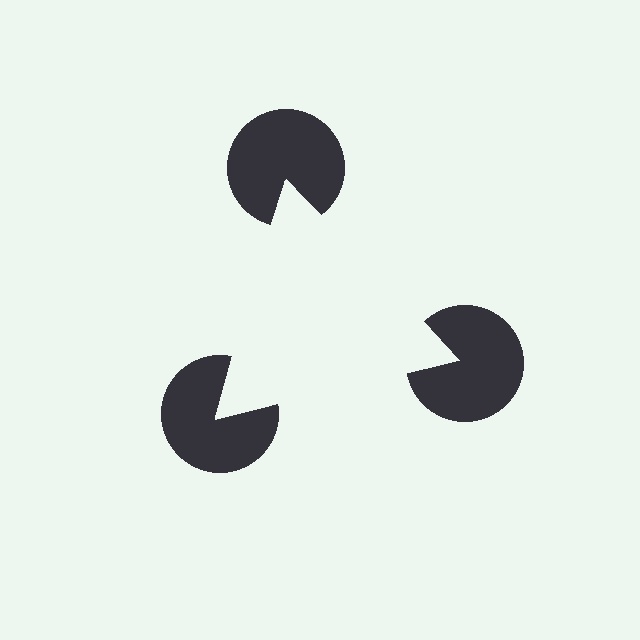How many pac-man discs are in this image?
There are 3 — one at each vertex of the illusory triangle.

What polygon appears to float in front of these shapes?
An illusory triangle — its edges are inferred from the aligned wedge cuts in the pac-man discs, not physically drawn.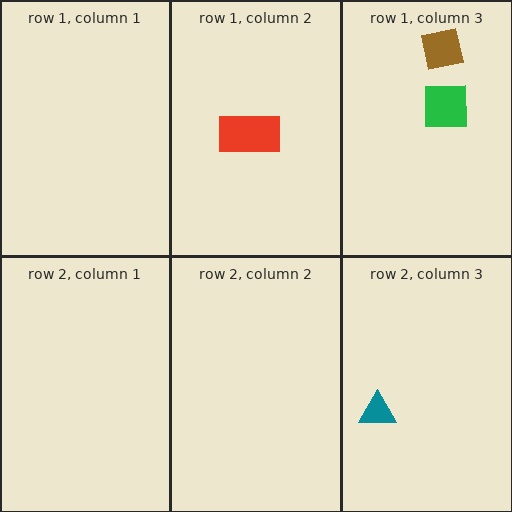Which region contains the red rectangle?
The row 1, column 2 region.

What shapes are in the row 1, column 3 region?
The green square, the brown square.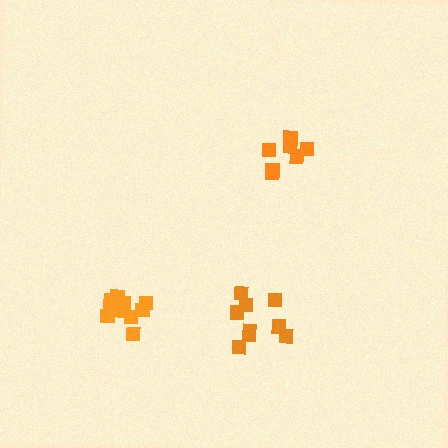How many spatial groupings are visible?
There are 3 spatial groupings.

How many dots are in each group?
Group 1: 9 dots, Group 2: 10 dots, Group 3: 7 dots (26 total).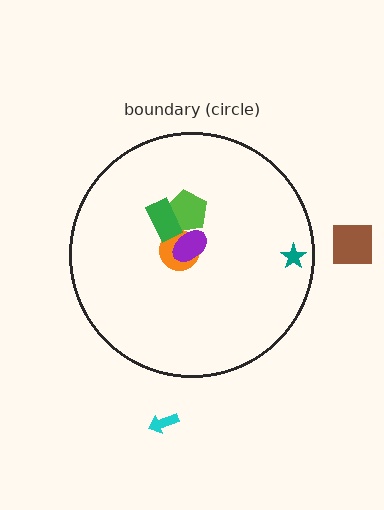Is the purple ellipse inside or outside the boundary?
Inside.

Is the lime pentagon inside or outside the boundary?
Inside.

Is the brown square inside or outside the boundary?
Outside.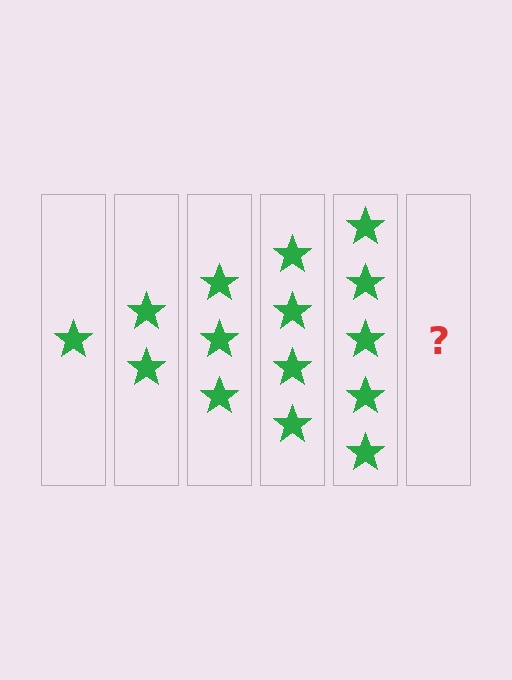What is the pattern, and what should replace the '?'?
The pattern is that each step adds one more star. The '?' should be 6 stars.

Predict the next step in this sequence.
The next step is 6 stars.